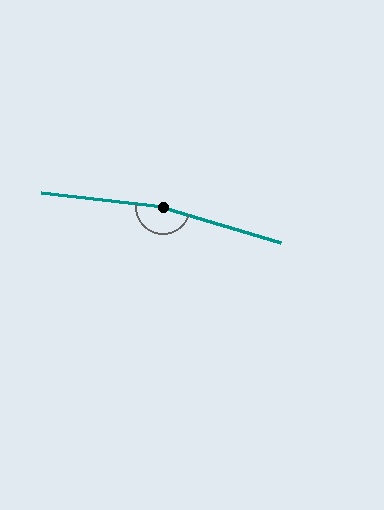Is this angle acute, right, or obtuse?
It is obtuse.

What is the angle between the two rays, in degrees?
Approximately 170 degrees.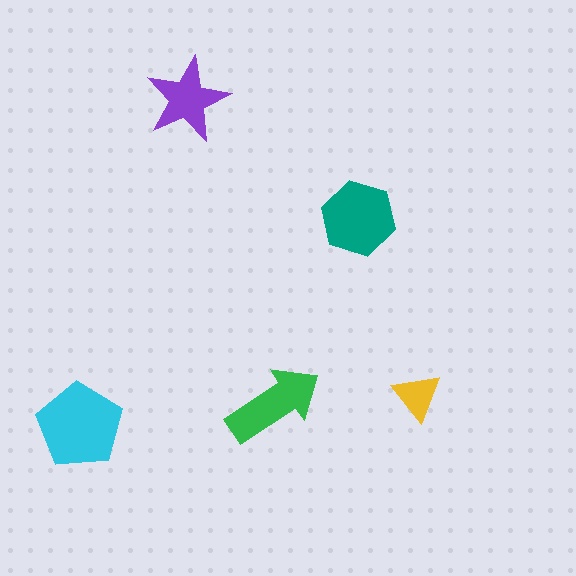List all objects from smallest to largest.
The yellow triangle, the purple star, the green arrow, the teal hexagon, the cyan pentagon.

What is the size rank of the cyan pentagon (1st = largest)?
1st.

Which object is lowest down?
The cyan pentagon is bottommost.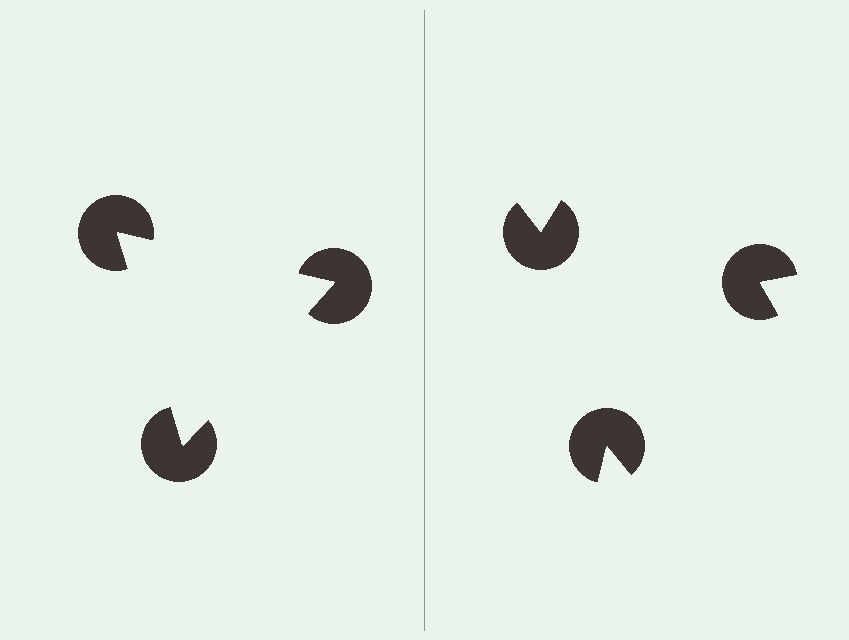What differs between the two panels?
The pac-man discs are positioned identically on both sides; only the wedge orientations differ. On the left they align to a triangle; on the right they are misaligned.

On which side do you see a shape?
An illusory triangle appears on the left side. On the right side the wedge cuts are rotated, so no coherent shape forms.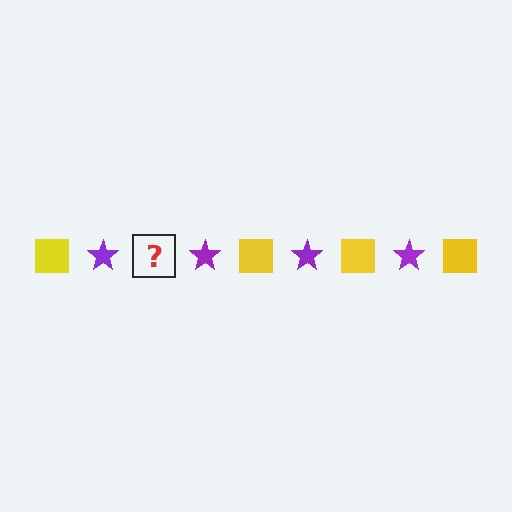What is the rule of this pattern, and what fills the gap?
The rule is that the pattern alternates between yellow square and purple star. The gap should be filled with a yellow square.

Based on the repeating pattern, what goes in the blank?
The blank should be a yellow square.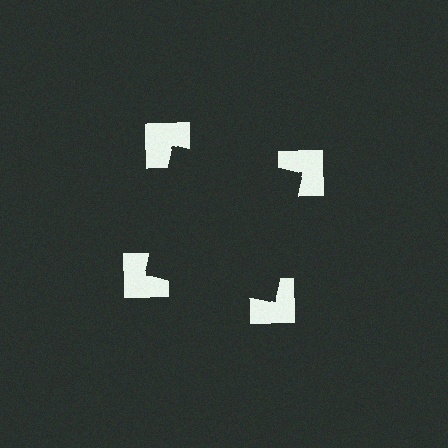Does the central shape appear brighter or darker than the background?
It typically appears slightly darker than the background, even though no actual brightness change is drawn.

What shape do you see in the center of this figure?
An illusory square — its edges are inferred from the aligned wedge cuts in the notched squares, not physically drawn.